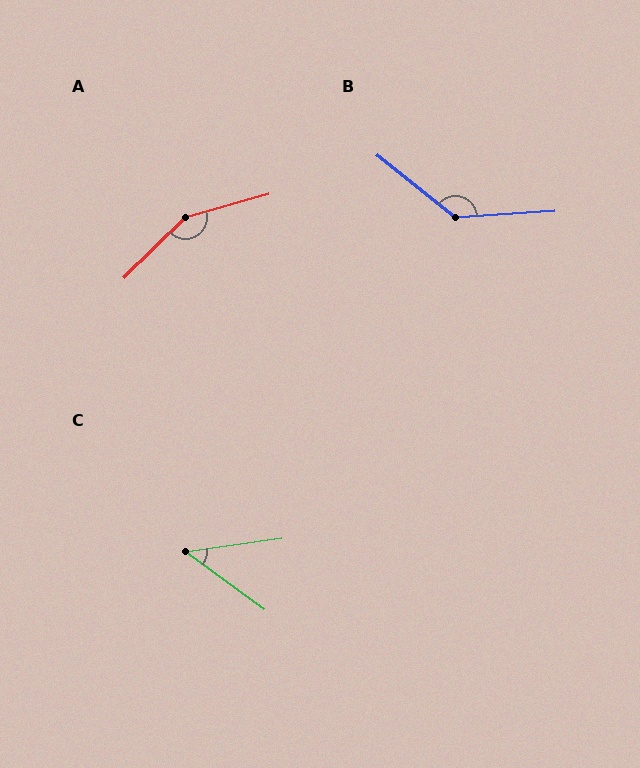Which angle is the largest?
A, at approximately 152 degrees.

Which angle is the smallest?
C, at approximately 45 degrees.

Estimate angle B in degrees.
Approximately 138 degrees.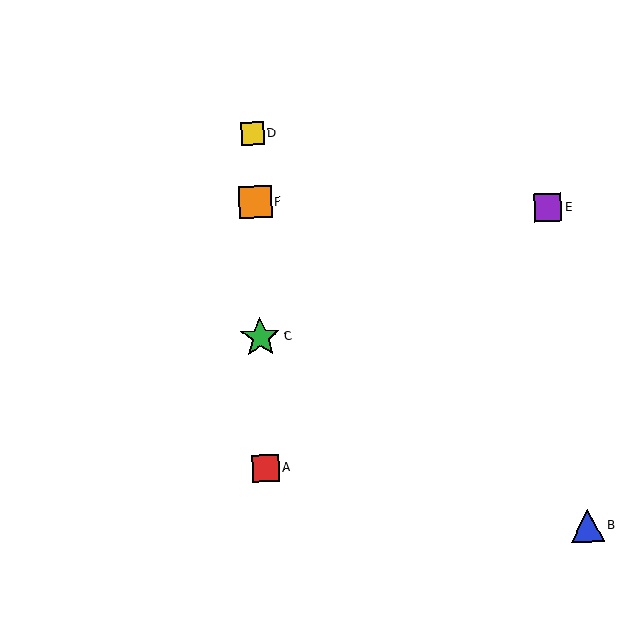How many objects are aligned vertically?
4 objects (A, C, D, F) are aligned vertically.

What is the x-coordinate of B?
Object B is at x≈587.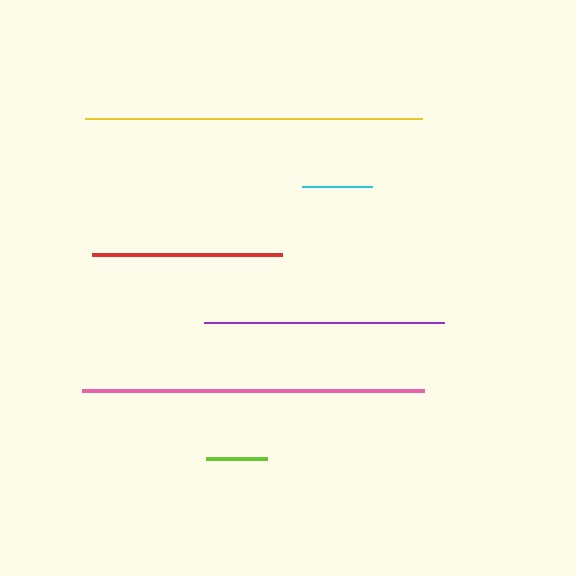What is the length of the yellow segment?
The yellow segment is approximately 337 pixels long.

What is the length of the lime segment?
The lime segment is approximately 61 pixels long.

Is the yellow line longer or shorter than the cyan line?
The yellow line is longer than the cyan line.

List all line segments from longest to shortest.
From longest to shortest: pink, yellow, purple, red, cyan, lime.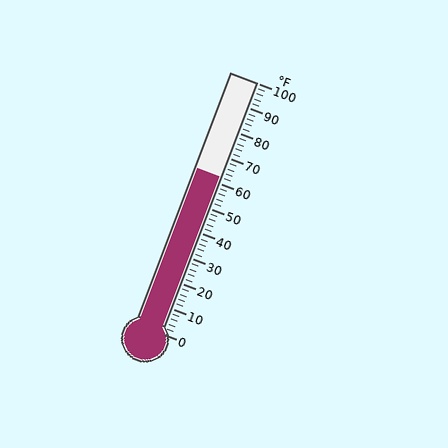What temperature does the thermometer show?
The thermometer shows approximately 62°F.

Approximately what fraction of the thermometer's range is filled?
The thermometer is filled to approximately 60% of its range.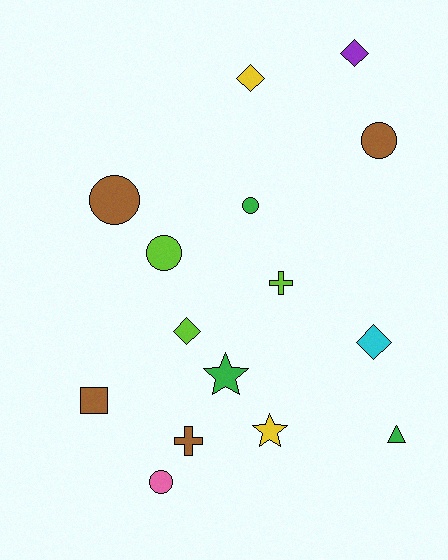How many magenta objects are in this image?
There are no magenta objects.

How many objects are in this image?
There are 15 objects.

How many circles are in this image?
There are 5 circles.